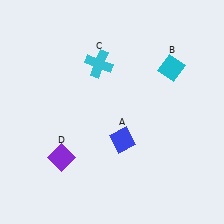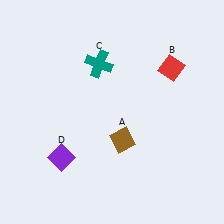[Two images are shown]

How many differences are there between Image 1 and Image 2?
There are 3 differences between the two images.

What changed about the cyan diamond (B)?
In Image 1, B is cyan. In Image 2, it changed to red.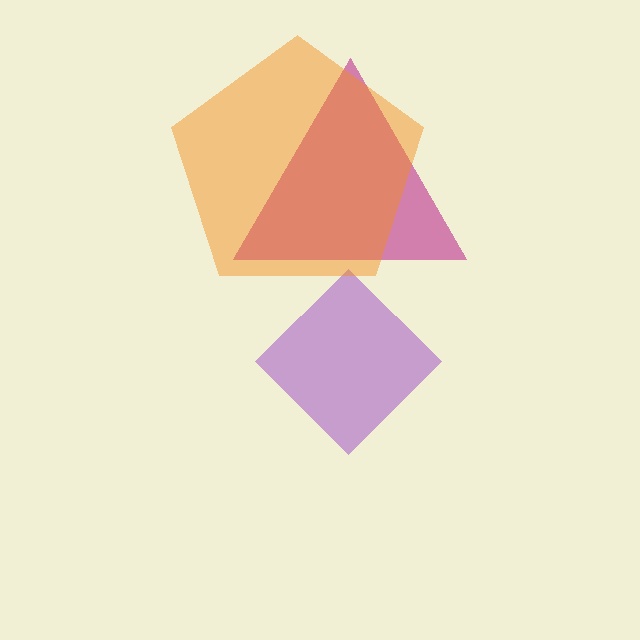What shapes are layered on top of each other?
The layered shapes are: a magenta triangle, a purple diamond, an orange pentagon.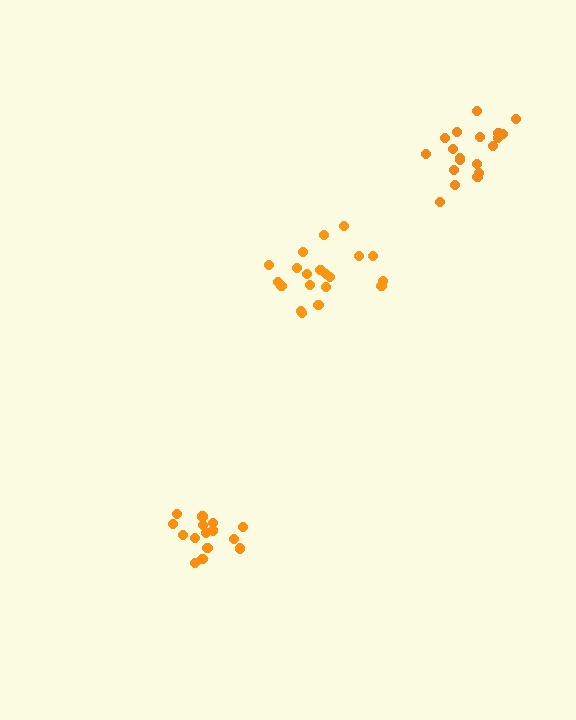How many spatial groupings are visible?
There are 3 spatial groupings.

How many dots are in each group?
Group 1: 15 dots, Group 2: 20 dots, Group 3: 19 dots (54 total).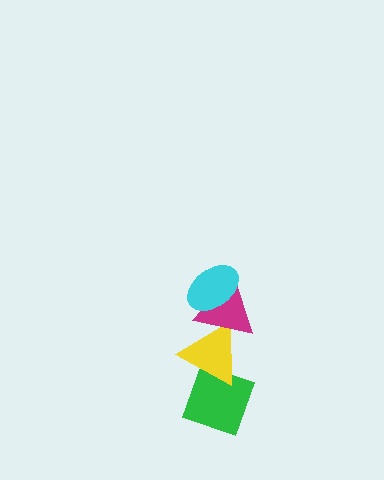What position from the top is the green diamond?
The green diamond is 4th from the top.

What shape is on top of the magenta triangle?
The cyan ellipse is on top of the magenta triangle.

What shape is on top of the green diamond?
The yellow triangle is on top of the green diamond.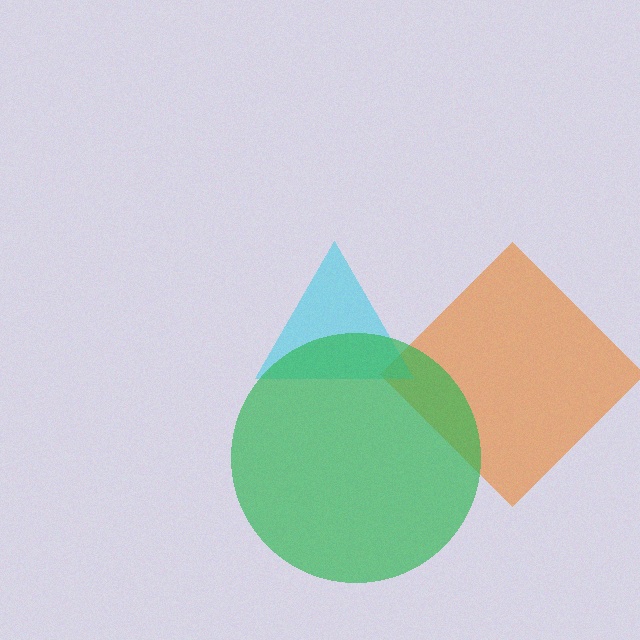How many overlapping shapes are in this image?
There are 3 overlapping shapes in the image.